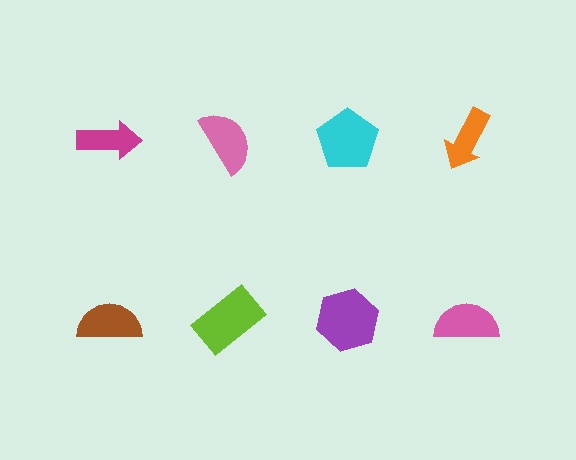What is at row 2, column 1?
A brown semicircle.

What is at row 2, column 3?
A purple hexagon.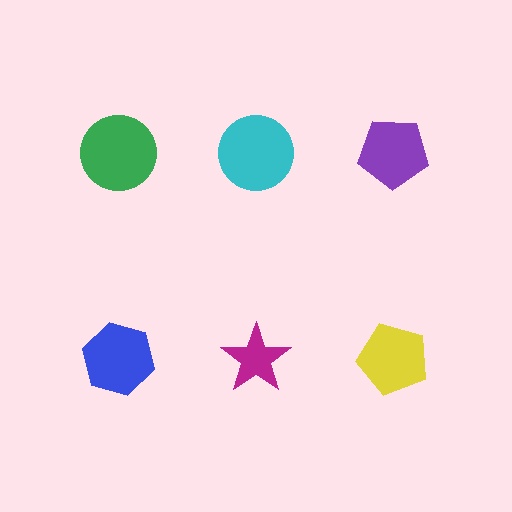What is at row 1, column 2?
A cyan circle.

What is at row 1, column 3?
A purple pentagon.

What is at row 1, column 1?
A green circle.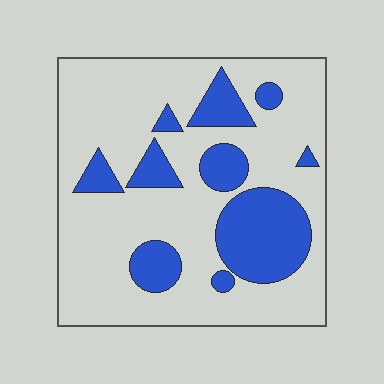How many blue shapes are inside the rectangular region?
10.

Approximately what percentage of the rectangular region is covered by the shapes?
Approximately 25%.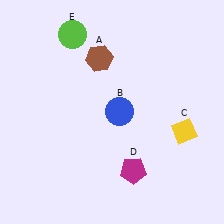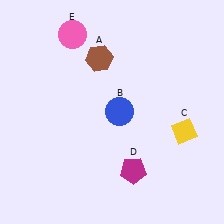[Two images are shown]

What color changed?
The circle (E) changed from lime in Image 1 to pink in Image 2.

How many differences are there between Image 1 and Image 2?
There is 1 difference between the two images.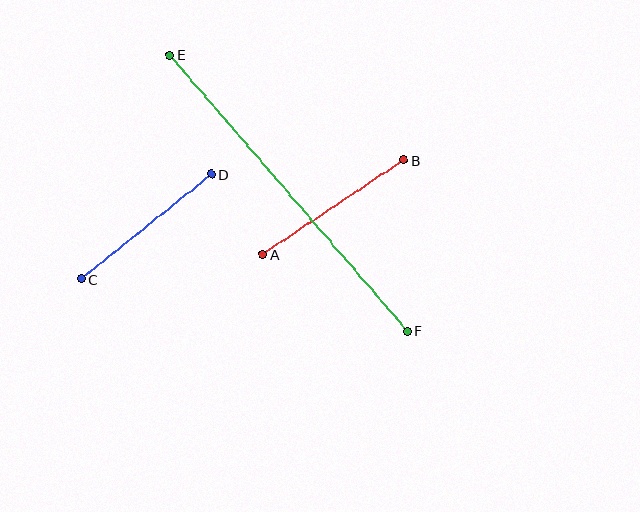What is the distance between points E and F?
The distance is approximately 364 pixels.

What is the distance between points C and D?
The distance is approximately 167 pixels.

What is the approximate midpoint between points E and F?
The midpoint is at approximately (289, 193) pixels.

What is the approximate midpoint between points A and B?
The midpoint is at approximately (333, 207) pixels.